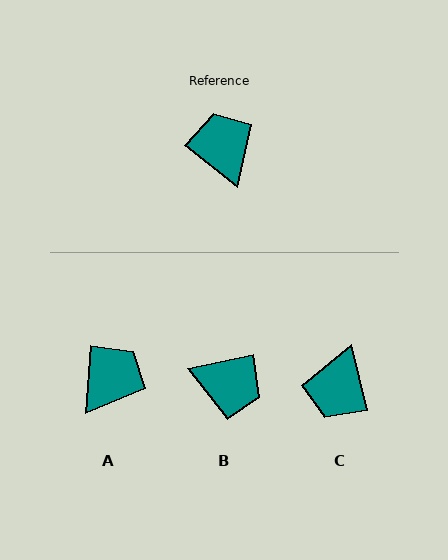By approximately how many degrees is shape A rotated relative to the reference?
Approximately 55 degrees clockwise.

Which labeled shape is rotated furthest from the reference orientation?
C, about 142 degrees away.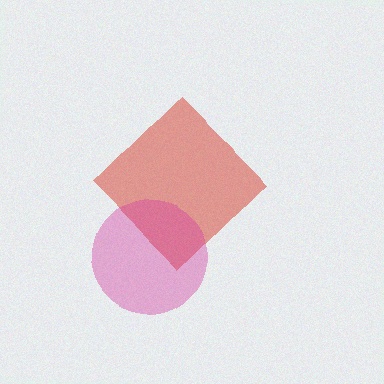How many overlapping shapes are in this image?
There are 2 overlapping shapes in the image.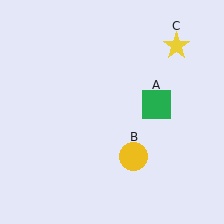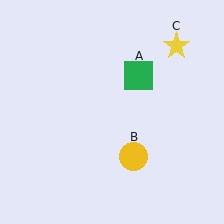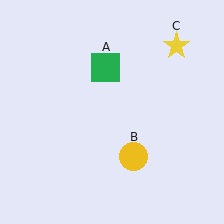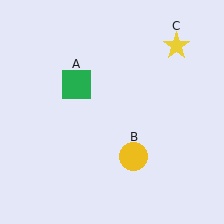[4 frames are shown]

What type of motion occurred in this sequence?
The green square (object A) rotated counterclockwise around the center of the scene.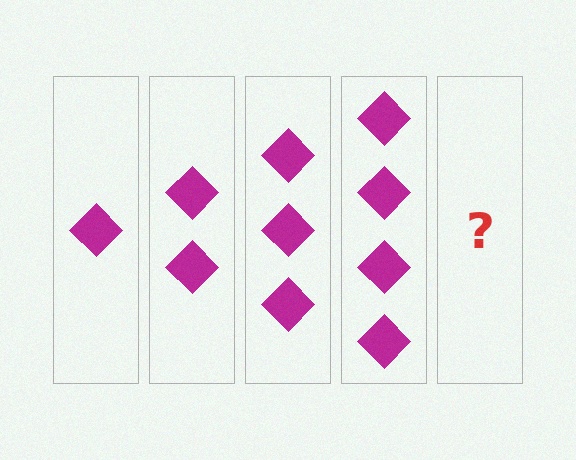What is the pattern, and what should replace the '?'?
The pattern is that each step adds one more diamond. The '?' should be 5 diamonds.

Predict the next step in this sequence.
The next step is 5 diamonds.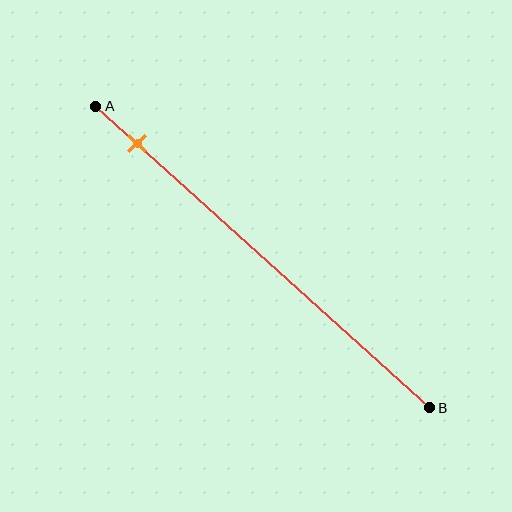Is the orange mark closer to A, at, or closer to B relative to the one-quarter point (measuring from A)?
The orange mark is closer to point A than the one-quarter point of segment AB.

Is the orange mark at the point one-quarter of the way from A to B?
No, the mark is at about 10% from A, not at the 25% one-quarter point.